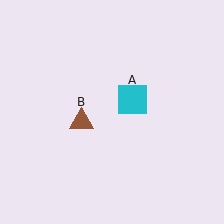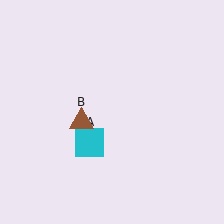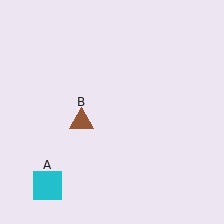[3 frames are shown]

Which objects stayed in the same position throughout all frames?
Brown triangle (object B) remained stationary.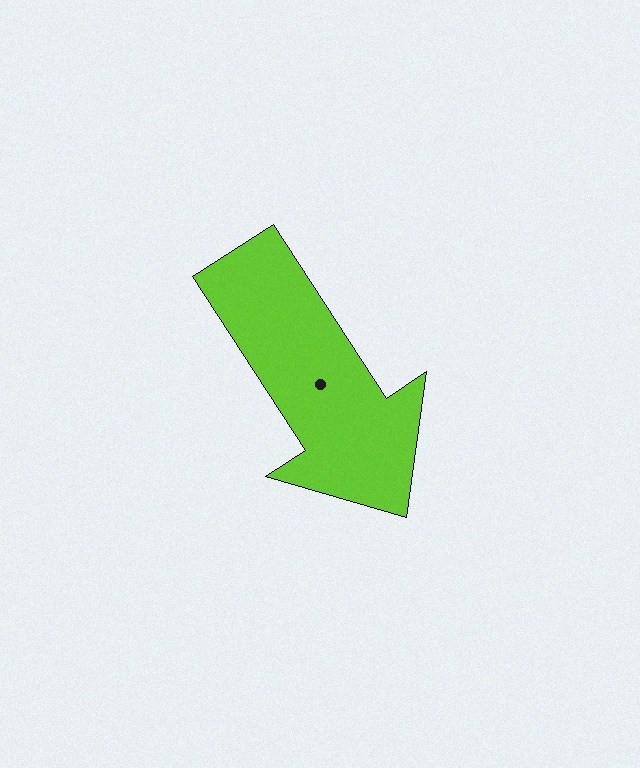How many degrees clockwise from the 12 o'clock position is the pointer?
Approximately 147 degrees.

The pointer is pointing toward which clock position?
Roughly 5 o'clock.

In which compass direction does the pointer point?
Southeast.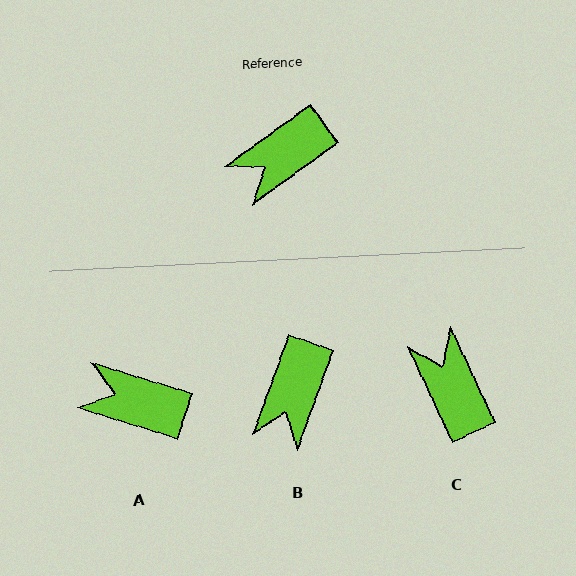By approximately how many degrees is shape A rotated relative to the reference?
Approximately 53 degrees clockwise.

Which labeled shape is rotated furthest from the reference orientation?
C, about 101 degrees away.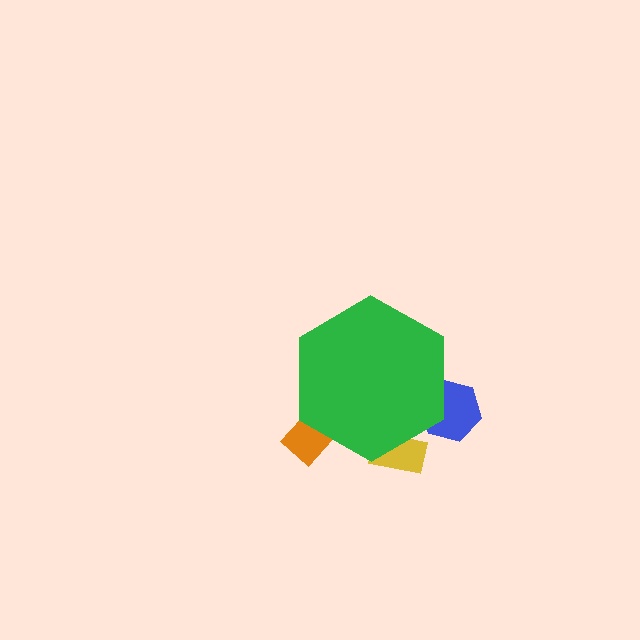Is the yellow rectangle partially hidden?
Yes, the yellow rectangle is partially hidden behind the green hexagon.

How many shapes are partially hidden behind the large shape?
3 shapes are partially hidden.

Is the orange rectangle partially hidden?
Yes, the orange rectangle is partially hidden behind the green hexagon.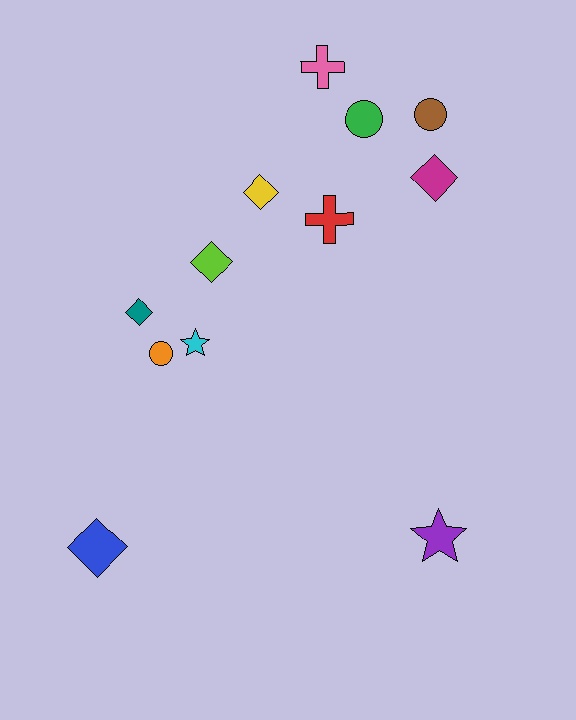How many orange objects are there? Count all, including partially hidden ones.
There is 1 orange object.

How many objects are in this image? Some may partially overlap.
There are 12 objects.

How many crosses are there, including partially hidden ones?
There are 2 crosses.